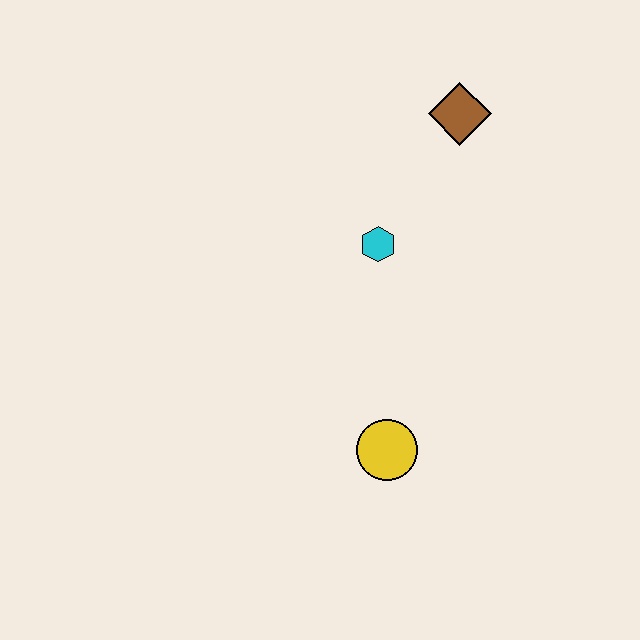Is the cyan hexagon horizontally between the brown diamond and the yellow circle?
No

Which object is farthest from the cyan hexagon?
The yellow circle is farthest from the cyan hexagon.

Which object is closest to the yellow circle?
The cyan hexagon is closest to the yellow circle.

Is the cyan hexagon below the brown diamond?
Yes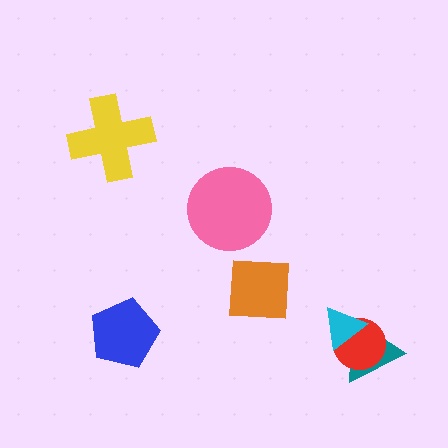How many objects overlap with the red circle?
2 objects overlap with the red circle.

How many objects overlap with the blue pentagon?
0 objects overlap with the blue pentagon.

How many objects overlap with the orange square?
0 objects overlap with the orange square.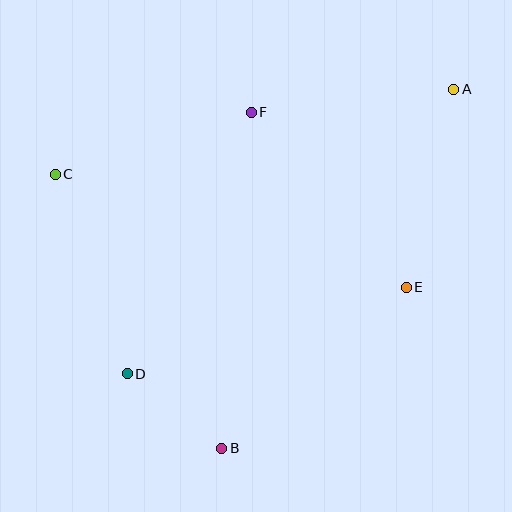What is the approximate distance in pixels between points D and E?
The distance between D and E is approximately 292 pixels.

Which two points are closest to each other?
Points B and D are closest to each other.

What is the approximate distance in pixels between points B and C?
The distance between B and C is approximately 320 pixels.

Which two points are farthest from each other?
Points A and D are farthest from each other.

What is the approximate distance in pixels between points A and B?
The distance between A and B is approximately 427 pixels.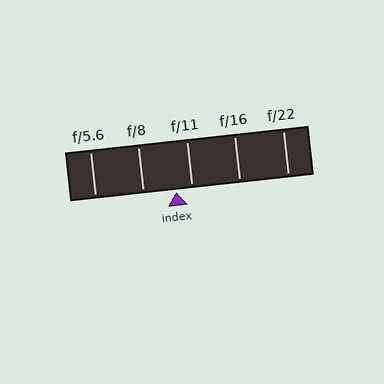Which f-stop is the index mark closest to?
The index mark is closest to f/11.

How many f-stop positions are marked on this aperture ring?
There are 5 f-stop positions marked.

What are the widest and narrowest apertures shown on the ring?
The widest aperture shown is f/5.6 and the narrowest is f/22.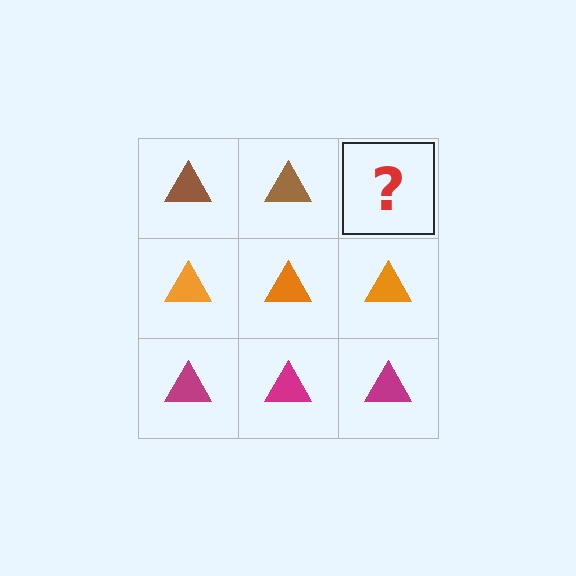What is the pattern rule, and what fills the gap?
The rule is that each row has a consistent color. The gap should be filled with a brown triangle.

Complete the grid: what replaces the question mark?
The question mark should be replaced with a brown triangle.